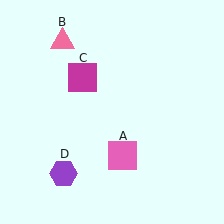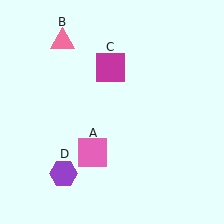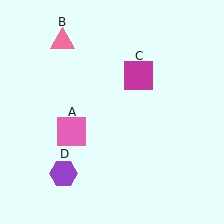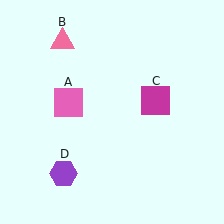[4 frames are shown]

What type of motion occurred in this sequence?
The pink square (object A), magenta square (object C) rotated clockwise around the center of the scene.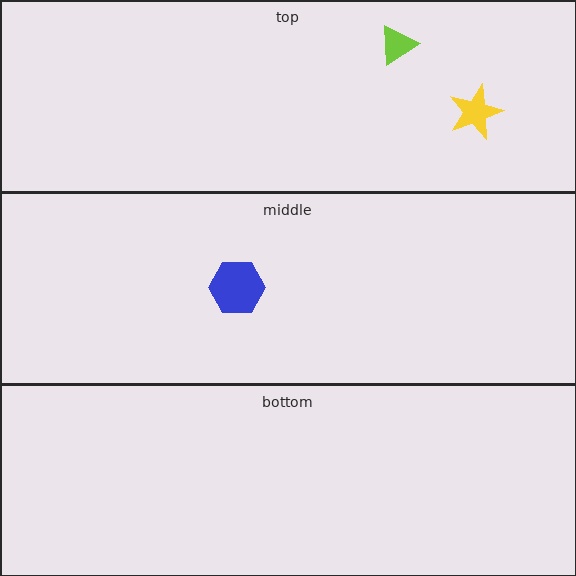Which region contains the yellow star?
The top region.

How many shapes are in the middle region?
1.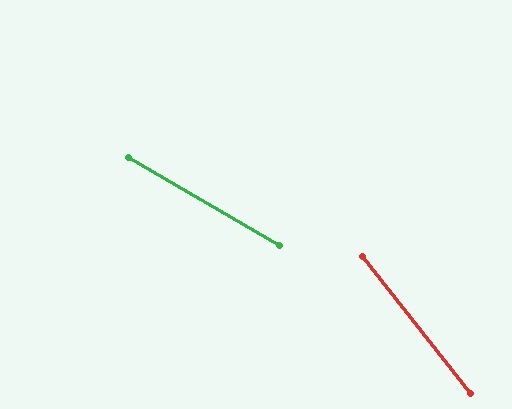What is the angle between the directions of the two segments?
Approximately 22 degrees.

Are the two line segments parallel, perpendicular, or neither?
Neither parallel nor perpendicular — they differ by about 22°.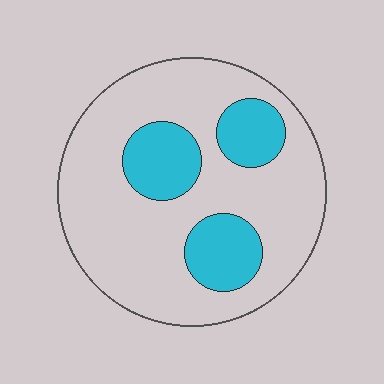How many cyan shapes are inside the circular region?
3.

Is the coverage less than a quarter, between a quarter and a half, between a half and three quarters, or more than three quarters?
Less than a quarter.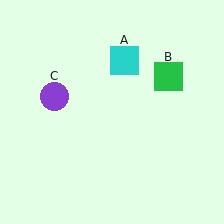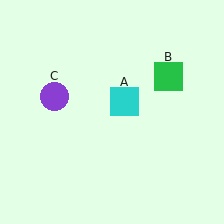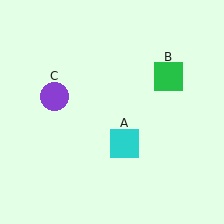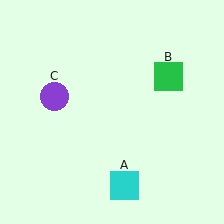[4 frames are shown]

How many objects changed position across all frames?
1 object changed position: cyan square (object A).